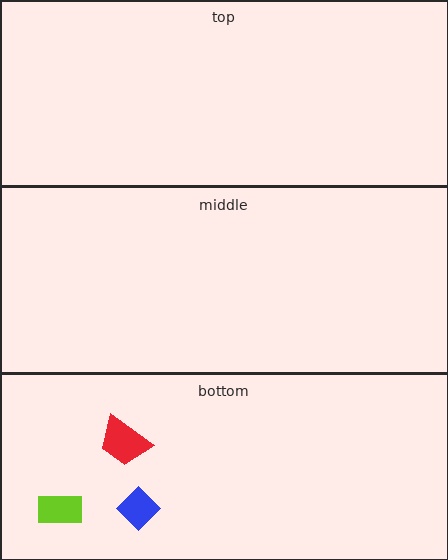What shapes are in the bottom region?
The blue diamond, the red trapezoid, the lime rectangle.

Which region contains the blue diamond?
The bottom region.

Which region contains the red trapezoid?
The bottom region.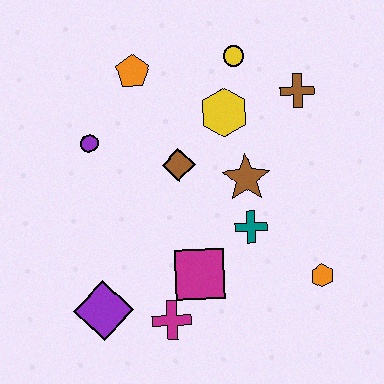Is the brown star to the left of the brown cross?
Yes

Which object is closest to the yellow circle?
The yellow hexagon is closest to the yellow circle.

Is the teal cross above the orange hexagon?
Yes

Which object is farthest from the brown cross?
The purple diamond is farthest from the brown cross.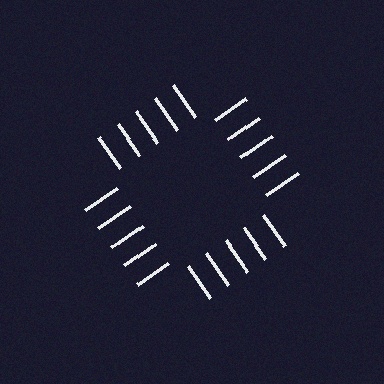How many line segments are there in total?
20 — 5 along each of the 4 edges.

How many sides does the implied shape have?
4 sides — the line-ends trace a square.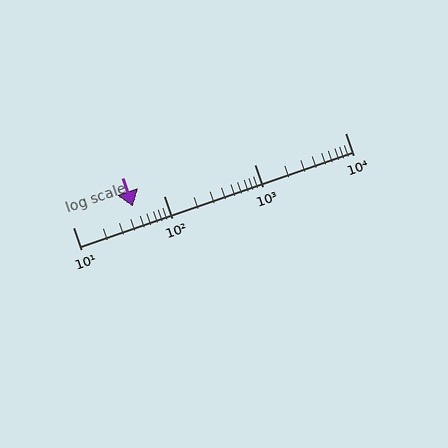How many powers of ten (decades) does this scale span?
The scale spans 3 decades, from 10 to 10000.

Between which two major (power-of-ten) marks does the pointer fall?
The pointer is between 10 and 100.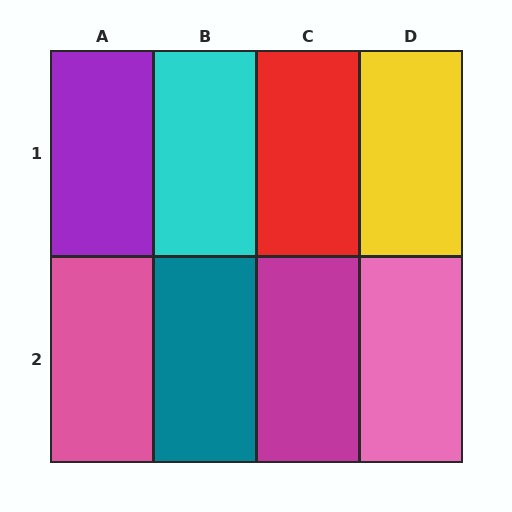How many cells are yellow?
1 cell is yellow.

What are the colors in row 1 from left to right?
Purple, cyan, red, yellow.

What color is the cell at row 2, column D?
Pink.